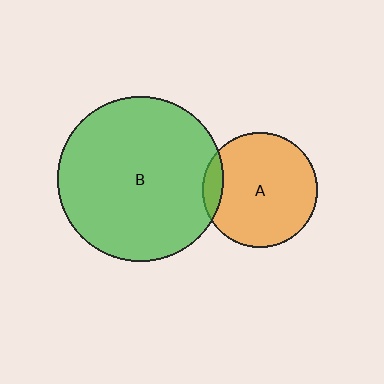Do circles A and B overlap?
Yes.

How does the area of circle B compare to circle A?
Approximately 2.1 times.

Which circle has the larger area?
Circle B (green).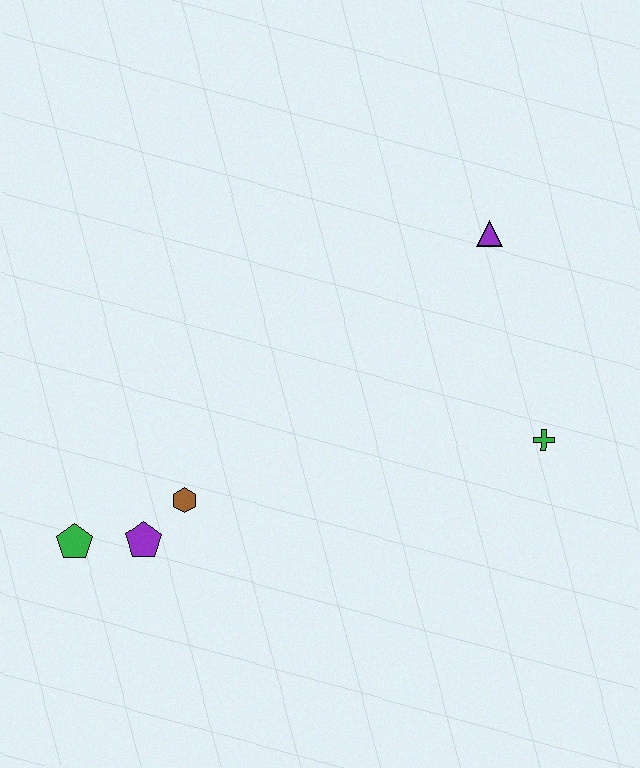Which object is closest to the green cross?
The purple triangle is closest to the green cross.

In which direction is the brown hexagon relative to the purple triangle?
The brown hexagon is to the left of the purple triangle.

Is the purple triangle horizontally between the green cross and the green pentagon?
Yes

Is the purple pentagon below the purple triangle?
Yes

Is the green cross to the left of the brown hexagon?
No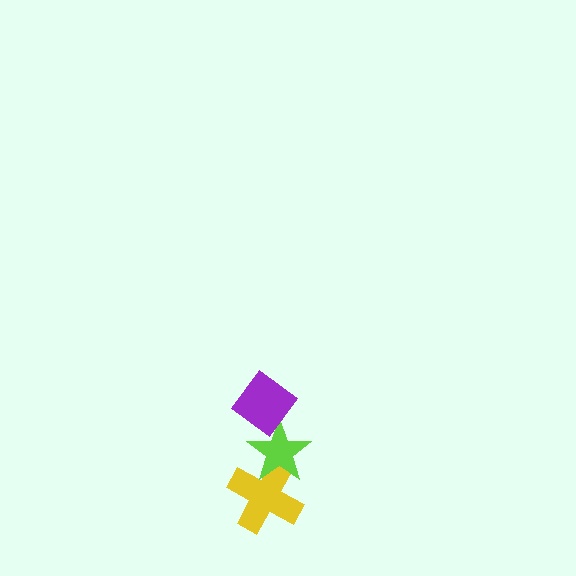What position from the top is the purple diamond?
The purple diamond is 1st from the top.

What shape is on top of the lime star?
The purple diamond is on top of the lime star.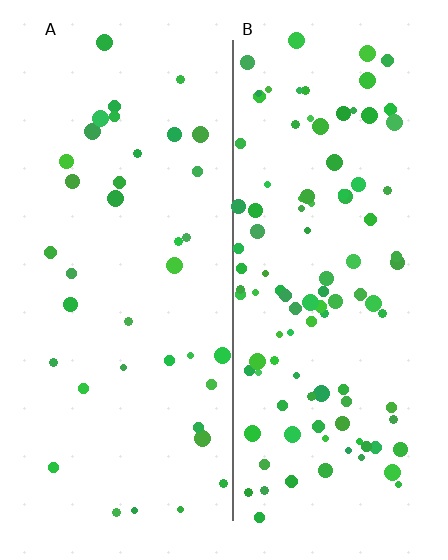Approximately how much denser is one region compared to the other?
Approximately 2.8× — region B over region A.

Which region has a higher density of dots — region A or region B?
B (the right).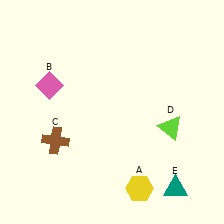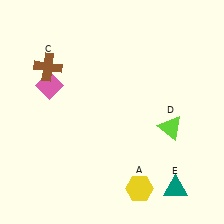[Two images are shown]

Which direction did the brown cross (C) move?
The brown cross (C) moved up.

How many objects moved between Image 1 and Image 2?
1 object moved between the two images.